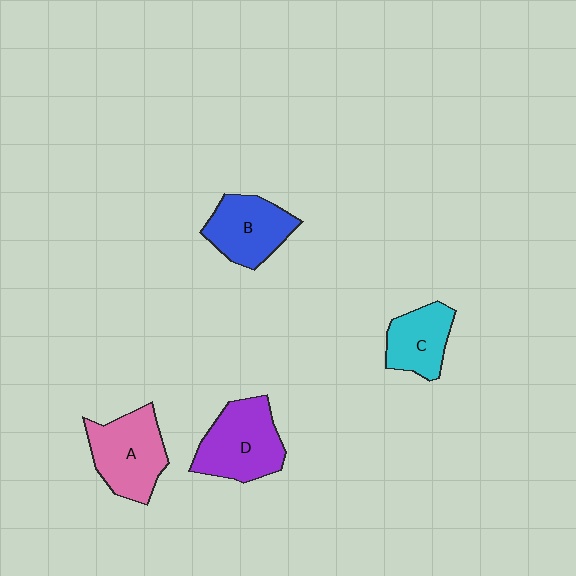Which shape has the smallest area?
Shape C (cyan).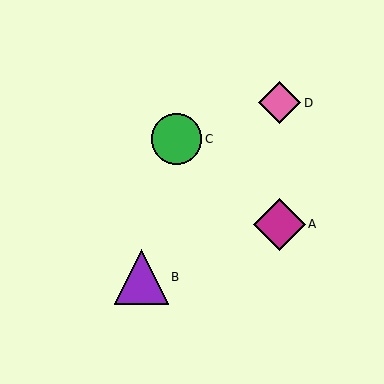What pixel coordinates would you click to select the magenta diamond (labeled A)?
Click at (280, 224) to select the magenta diamond A.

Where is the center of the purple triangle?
The center of the purple triangle is at (141, 277).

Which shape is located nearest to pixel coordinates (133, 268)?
The purple triangle (labeled B) at (141, 277) is nearest to that location.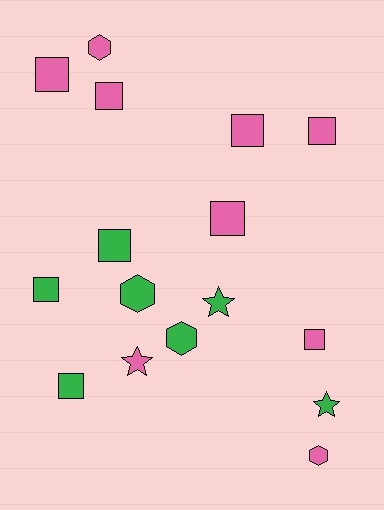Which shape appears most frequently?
Square, with 9 objects.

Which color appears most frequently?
Pink, with 9 objects.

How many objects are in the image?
There are 16 objects.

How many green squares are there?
There are 3 green squares.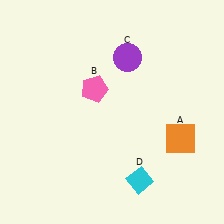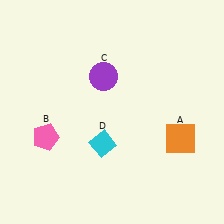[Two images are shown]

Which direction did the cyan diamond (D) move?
The cyan diamond (D) moved left.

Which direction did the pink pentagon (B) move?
The pink pentagon (B) moved left.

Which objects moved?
The objects that moved are: the pink pentagon (B), the purple circle (C), the cyan diamond (D).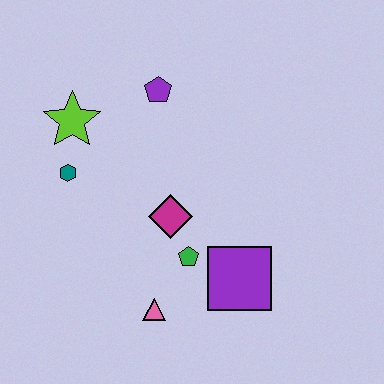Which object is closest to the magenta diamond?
The green pentagon is closest to the magenta diamond.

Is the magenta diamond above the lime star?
No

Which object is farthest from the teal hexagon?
The purple square is farthest from the teal hexagon.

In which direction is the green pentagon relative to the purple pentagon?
The green pentagon is below the purple pentagon.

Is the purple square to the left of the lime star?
No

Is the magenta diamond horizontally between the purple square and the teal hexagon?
Yes